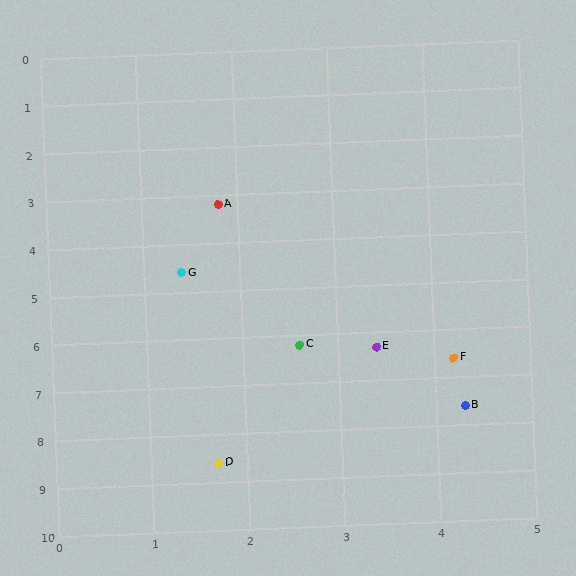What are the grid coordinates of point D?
Point D is at approximately (1.7, 8.6).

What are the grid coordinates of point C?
Point C is at approximately (2.6, 6.2).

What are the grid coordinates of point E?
Point E is at approximately (3.4, 6.3).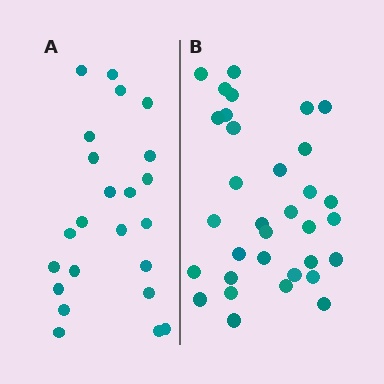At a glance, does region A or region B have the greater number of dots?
Region B (the right region) has more dots.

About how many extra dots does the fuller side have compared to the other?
Region B has roughly 10 or so more dots than region A.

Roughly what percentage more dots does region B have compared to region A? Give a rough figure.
About 45% more.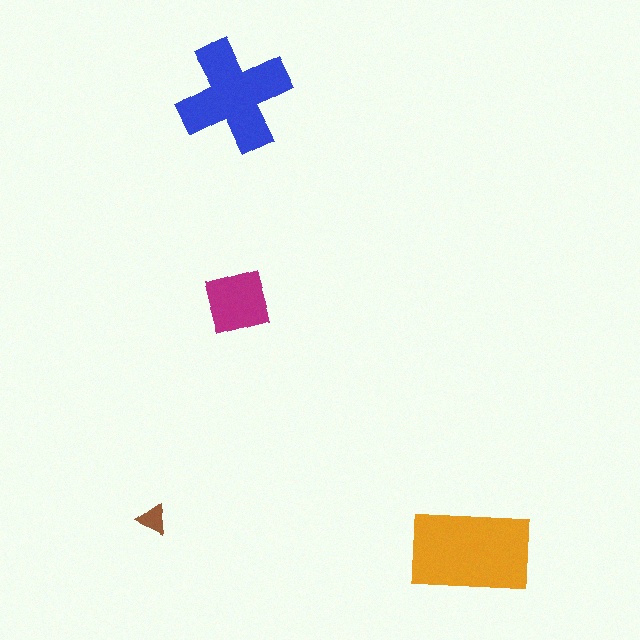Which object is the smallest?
The brown triangle.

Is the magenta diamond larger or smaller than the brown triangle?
Larger.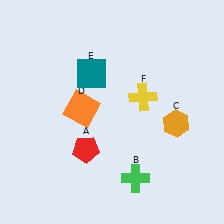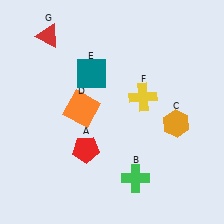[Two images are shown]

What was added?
A red triangle (G) was added in Image 2.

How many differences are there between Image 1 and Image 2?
There is 1 difference between the two images.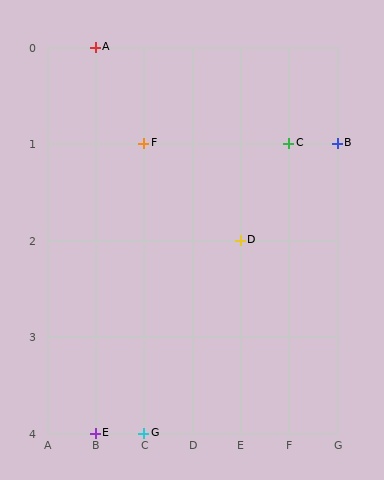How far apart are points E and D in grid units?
Points E and D are 3 columns and 2 rows apart (about 3.6 grid units diagonally).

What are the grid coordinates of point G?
Point G is at grid coordinates (C, 4).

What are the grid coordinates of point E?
Point E is at grid coordinates (B, 4).